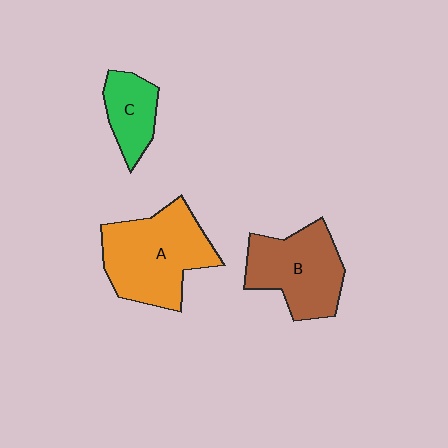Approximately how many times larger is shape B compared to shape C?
Approximately 1.8 times.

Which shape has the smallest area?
Shape C (green).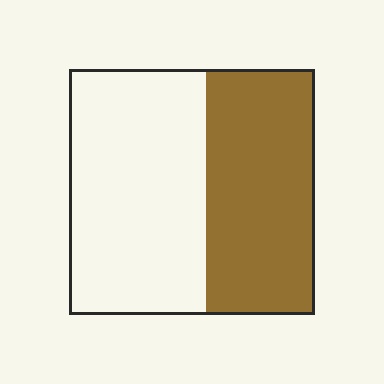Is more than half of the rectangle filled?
No.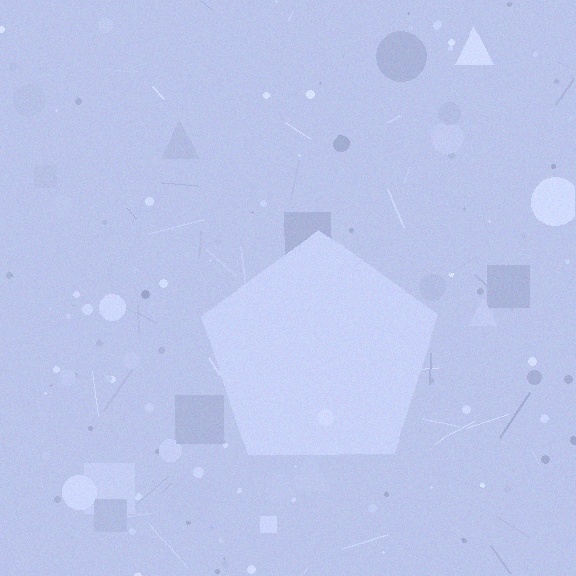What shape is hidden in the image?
A pentagon is hidden in the image.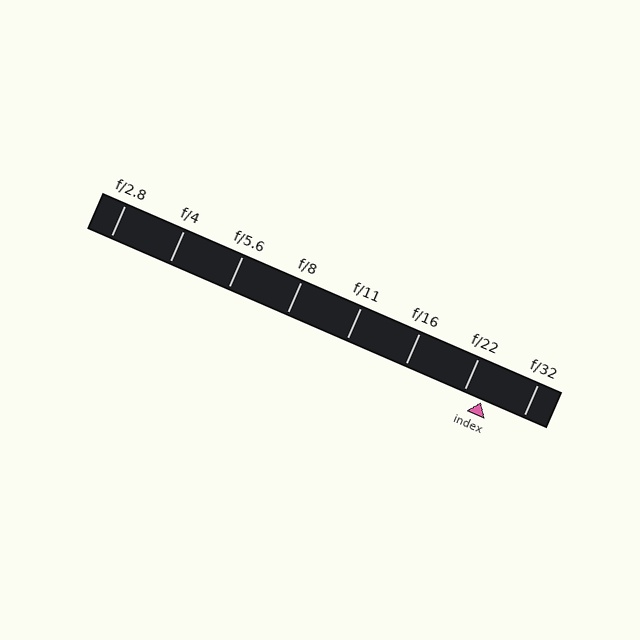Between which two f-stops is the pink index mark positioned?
The index mark is between f/22 and f/32.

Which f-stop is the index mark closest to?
The index mark is closest to f/22.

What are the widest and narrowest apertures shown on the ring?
The widest aperture shown is f/2.8 and the narrowest is f/32.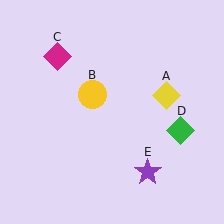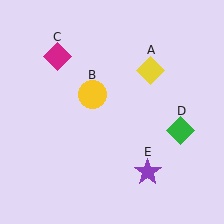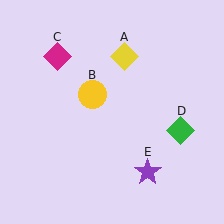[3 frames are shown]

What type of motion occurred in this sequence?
The yellow diamond (object A) rotated counterclockwise around the center of the scene.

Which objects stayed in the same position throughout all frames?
Yellow circle (object B) and magenta diamond (object C) and green diamond (object D) and purple star (object E) remained stationary.